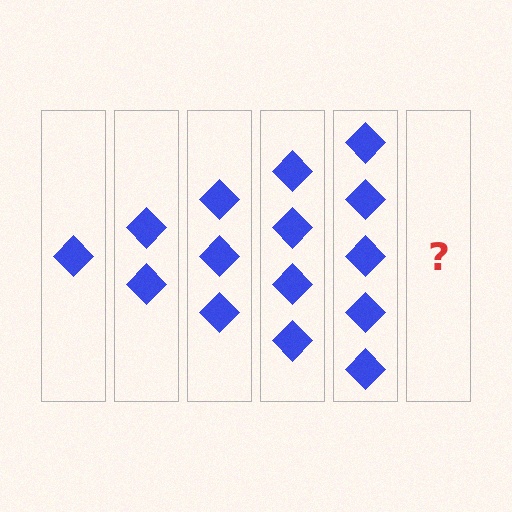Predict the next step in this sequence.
The next step is 6 diamonds.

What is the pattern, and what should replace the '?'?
The pattern is that each step adds one more diamond. The '?' should be 6 diamonds.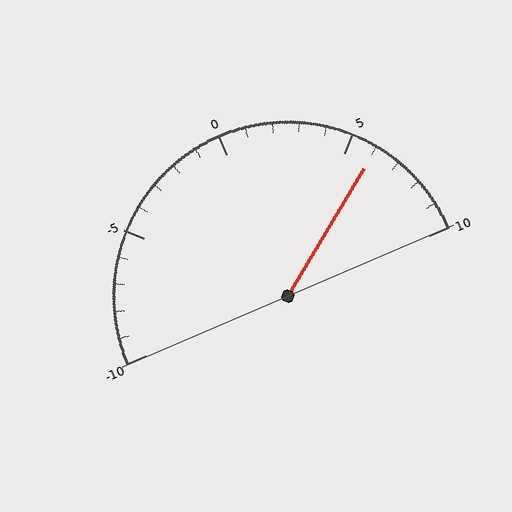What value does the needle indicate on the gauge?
The needle indicates approximately 6.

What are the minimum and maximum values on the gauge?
The gauge ranges from -10 to 10.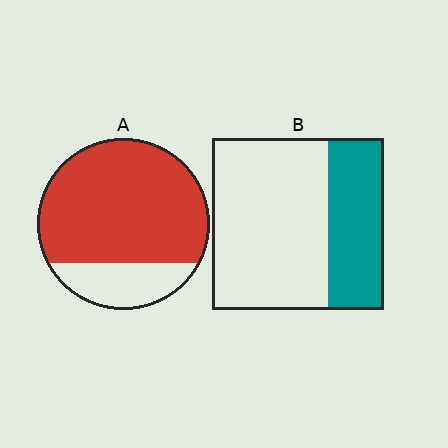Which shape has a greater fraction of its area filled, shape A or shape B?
Shape A.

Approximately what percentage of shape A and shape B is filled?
A is approximately 80% and B is approximately 35%.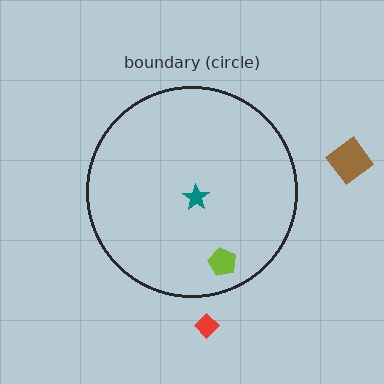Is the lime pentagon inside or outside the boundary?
Inside.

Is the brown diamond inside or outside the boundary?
Outside.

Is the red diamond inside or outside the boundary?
Outside.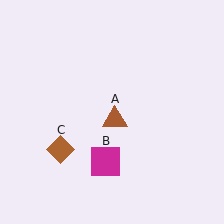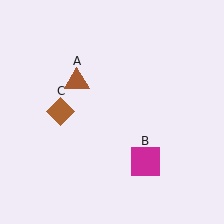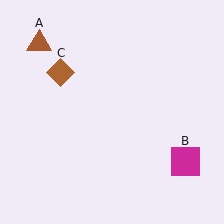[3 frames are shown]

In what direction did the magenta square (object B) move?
The magenta square (object B) moved right.